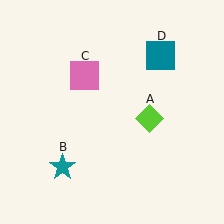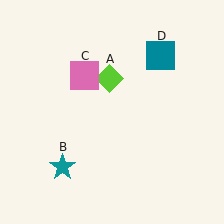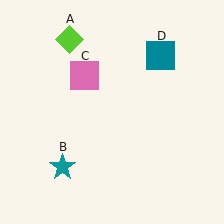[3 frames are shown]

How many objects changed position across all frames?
1 object changed position: lime diamond (object A).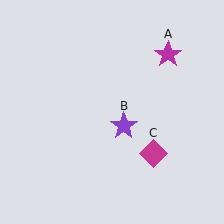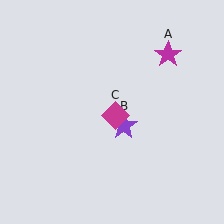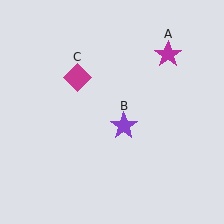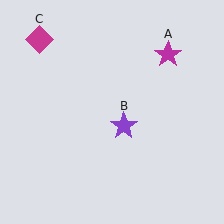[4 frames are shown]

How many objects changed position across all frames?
1 object changed position: magenta diamond (object C).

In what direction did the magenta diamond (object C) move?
The magenta diamond (object C) moved up and to the left.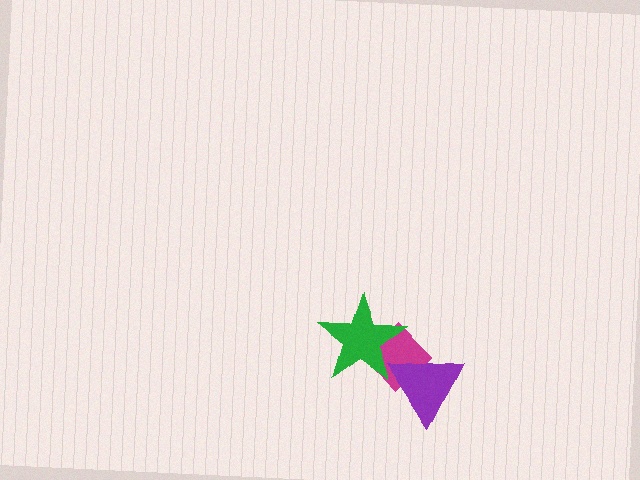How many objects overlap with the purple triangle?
2 objects overlap with the purple triangle.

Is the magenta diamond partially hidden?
Yes, it is partially covered by another shape.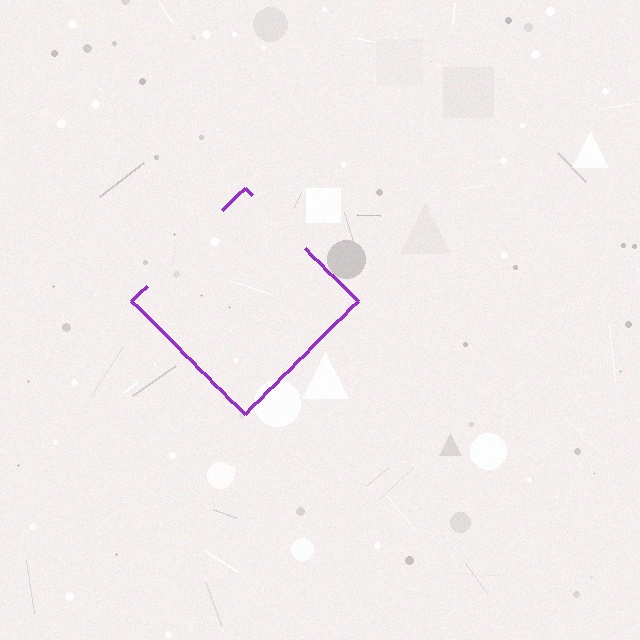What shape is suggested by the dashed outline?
The dashed outline suggests a diamond.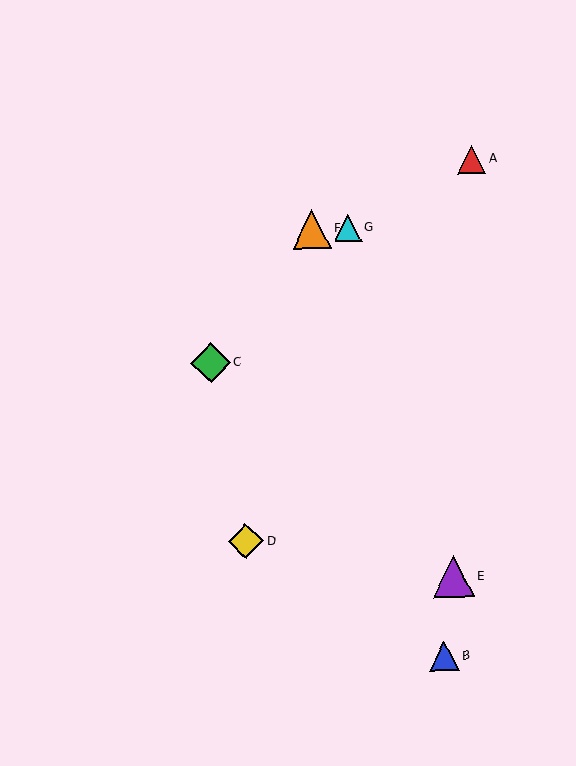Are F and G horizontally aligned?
Yes, both are at y≈229.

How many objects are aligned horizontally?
2 objects (F, G) are aligned horizontally.